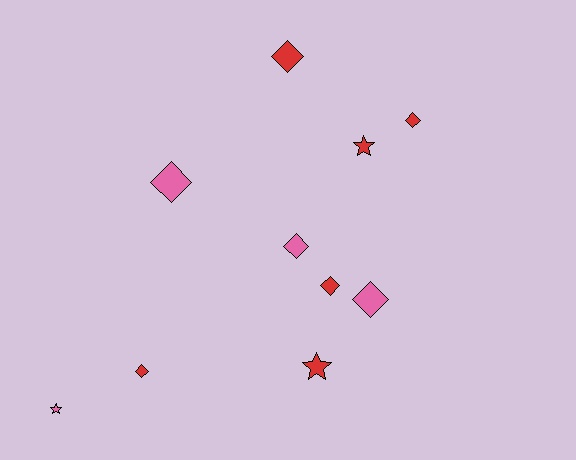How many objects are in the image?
There are 10 objects.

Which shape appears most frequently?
Diamond, with 7 objects.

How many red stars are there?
There are 2 red stars.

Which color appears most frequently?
Red, with 6 objects.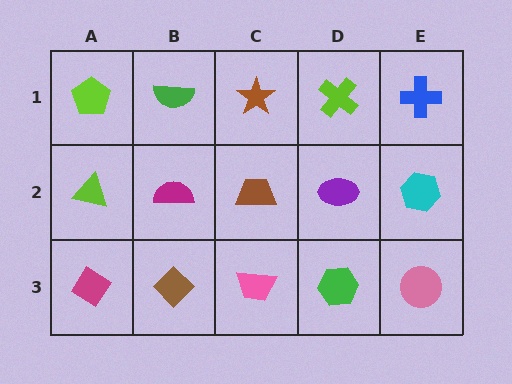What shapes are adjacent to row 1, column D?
A purple ellipse (row 2, column D), a brown star (row 1, column C), a blue cross (row 1, column E).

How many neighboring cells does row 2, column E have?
3.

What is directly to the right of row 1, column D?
A blue cross.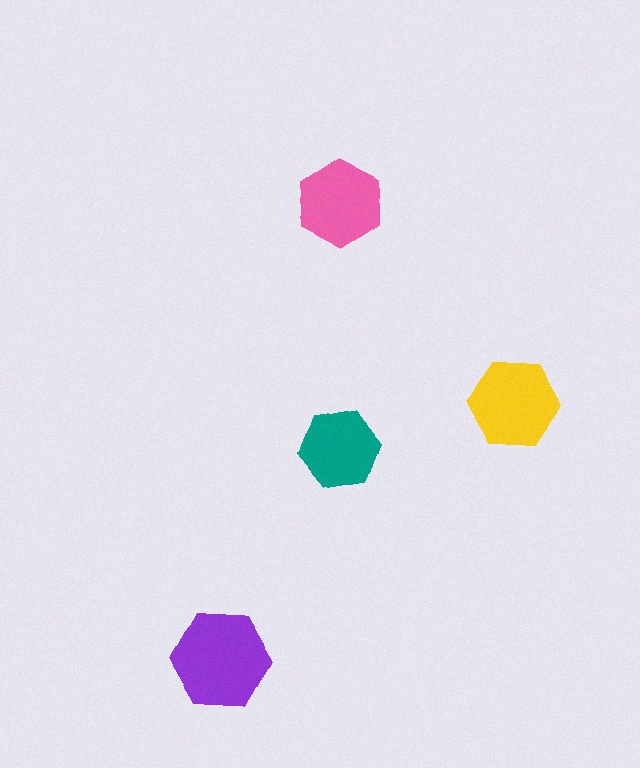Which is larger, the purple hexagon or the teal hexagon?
The purple one.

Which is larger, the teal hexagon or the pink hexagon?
The pink one.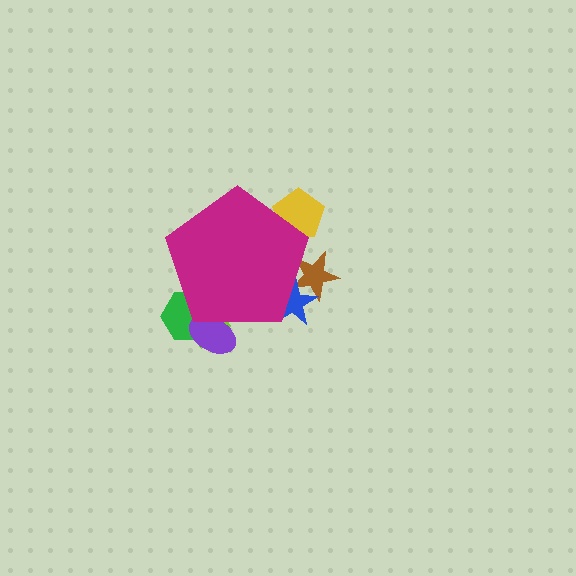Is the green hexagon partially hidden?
Yes, the green hexagon is partially hidden behind the magenta pentagon.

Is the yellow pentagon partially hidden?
Yes, the yellow pentagon is partially hidden behind the magenta pentagon.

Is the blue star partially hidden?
Yes, the blue star is partially hidden behind the magenta pentagon.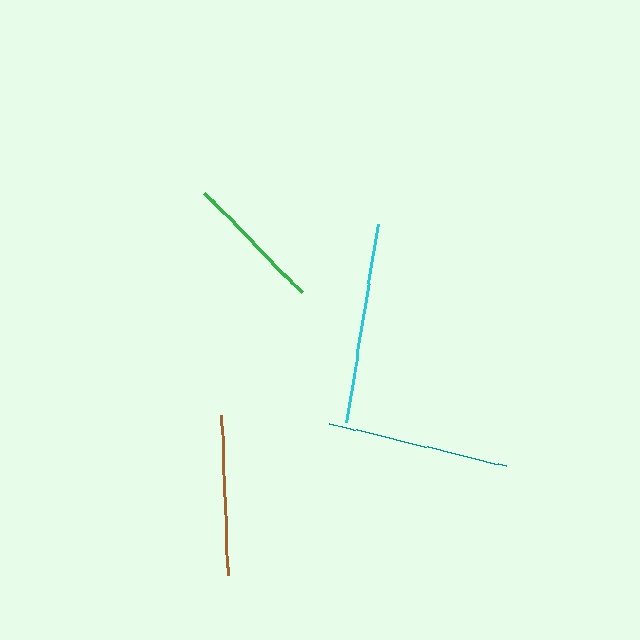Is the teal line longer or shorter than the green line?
The teal line is longer than the green line.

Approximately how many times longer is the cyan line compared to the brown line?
The cyan line is approximately 1.3 times the length of the brown line.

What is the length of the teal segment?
The teal segment is approximately 182 pixels long.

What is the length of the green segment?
The green segment is approximately 139 pixels long.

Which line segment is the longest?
The cyan line is the longest at approximately 200 pixels.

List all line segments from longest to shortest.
From longest to shortest: cyan, teal, brown, green.